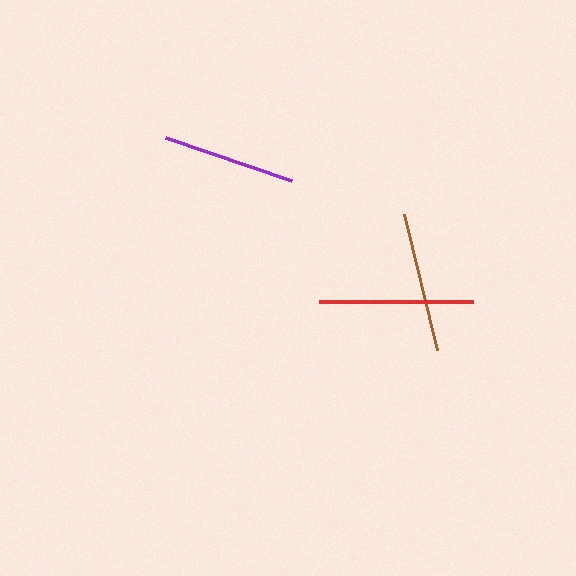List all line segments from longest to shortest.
From longest to shortest: red, brown, purple.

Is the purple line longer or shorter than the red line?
The red line is longer than the purple line.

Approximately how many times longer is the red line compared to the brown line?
The red line is approximately 1.1 times the length of the brown line.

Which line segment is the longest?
The red line is the longest at approximately 154 pixels.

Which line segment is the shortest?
The purple line is the shortest at approximately 133 pixels.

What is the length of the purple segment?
The purple segment is approximately 133 pixels long.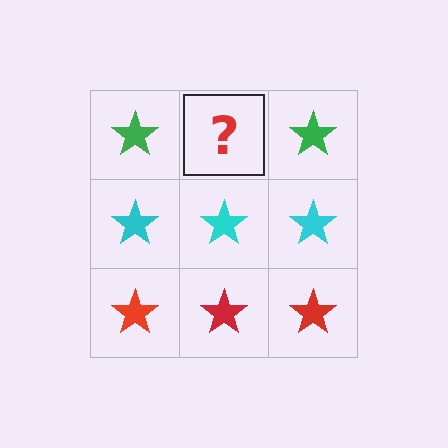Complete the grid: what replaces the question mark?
The question mark should be replaced with a green star.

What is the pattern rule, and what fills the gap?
The rule is that each row has a consistent color. The gap should be filled with a green star.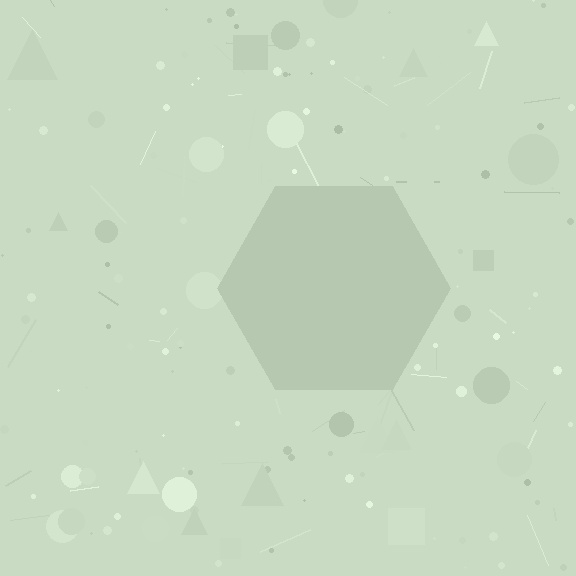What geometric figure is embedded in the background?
A hexagon is embedded in the background.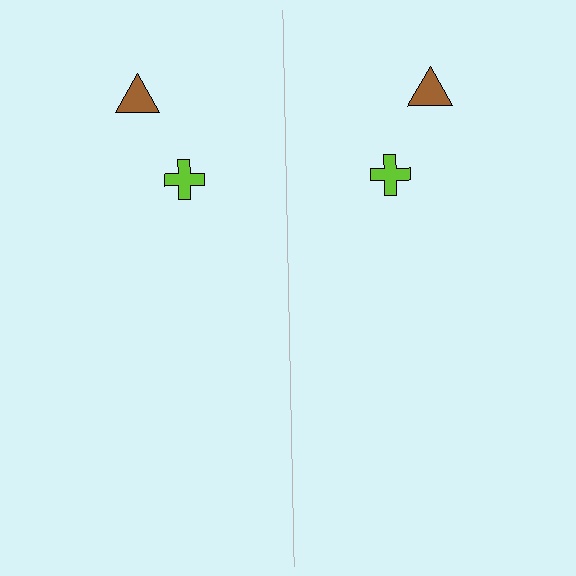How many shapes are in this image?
There are 4 shapes in this image.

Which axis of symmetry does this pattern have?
The pattern has a vertical axis of symmetry running through the center of the image.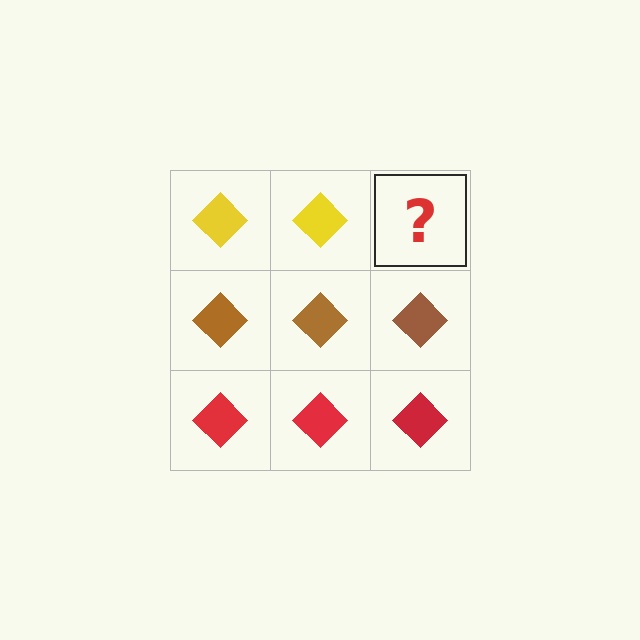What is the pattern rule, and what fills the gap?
The rule is that each row has a consistent color. The gap should be filled with a yellow diamond.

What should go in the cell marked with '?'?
The missing cell should contain a yellow diamond.